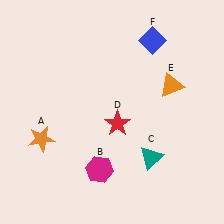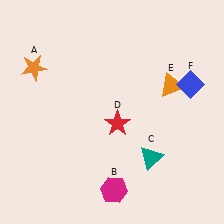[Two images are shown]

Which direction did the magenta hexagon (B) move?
The magenta hexagon (B) moved down.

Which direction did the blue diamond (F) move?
The blue diamond (F) moved down.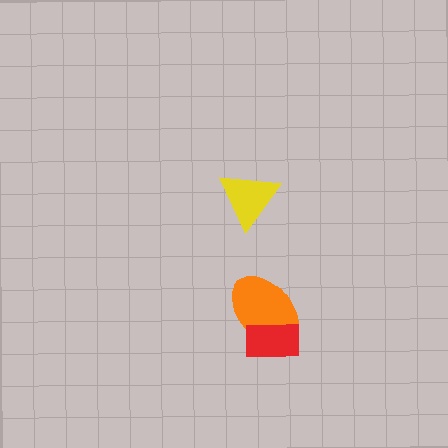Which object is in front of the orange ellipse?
The red rectangle is in front of the orange ellipse.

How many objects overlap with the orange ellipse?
1 object overlaps with the orange ellipse.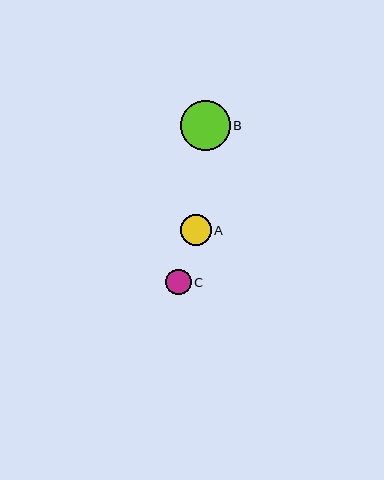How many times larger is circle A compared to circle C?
Circle A is approximately 1.2 times the size of circle C.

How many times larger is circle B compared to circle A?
Circle B is approximately 1.6 times the size of circle A.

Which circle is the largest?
Circle B is the largest with a size of approximately 50 pixels.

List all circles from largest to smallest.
From largest to smallest: B, A, C.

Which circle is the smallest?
Circle C is the smallest with a size of approximately 26 pixels.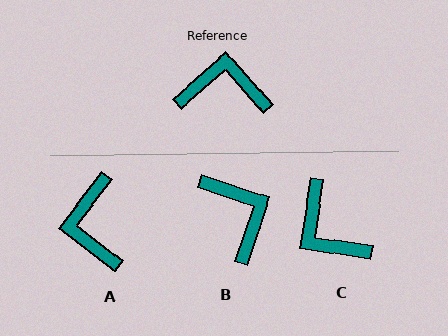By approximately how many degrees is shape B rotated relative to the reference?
Approximately 60 degrees clockwise.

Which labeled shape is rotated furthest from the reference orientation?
C, about 130 degrees away.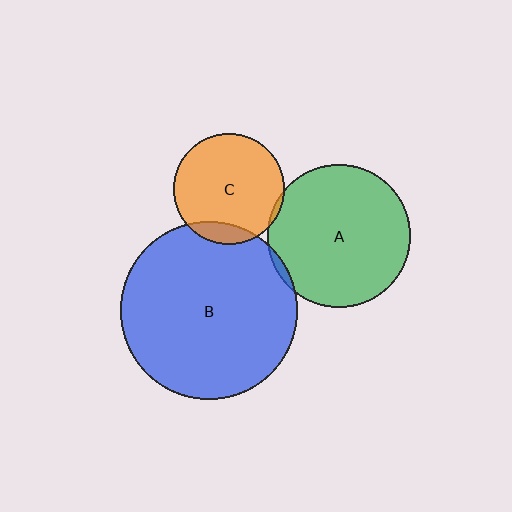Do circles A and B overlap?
Yes.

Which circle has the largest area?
Circle B (blue).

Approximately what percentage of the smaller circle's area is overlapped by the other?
Approximately 5%.